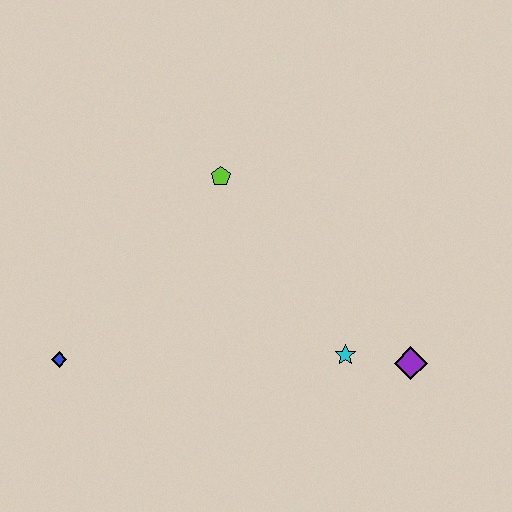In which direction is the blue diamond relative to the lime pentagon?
The blue diamond is below the lime pentagon.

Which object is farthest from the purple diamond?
The blue diamond is farthest from the purple diamond.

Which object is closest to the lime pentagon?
The cyan star is closest to the lime pentagon.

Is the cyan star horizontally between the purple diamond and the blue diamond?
Yes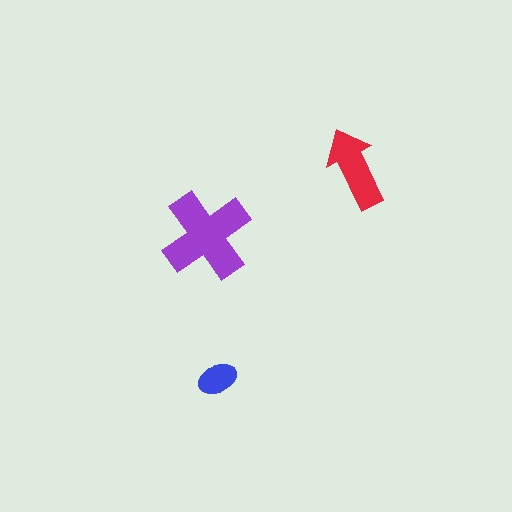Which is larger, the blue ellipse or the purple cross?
The purple cross.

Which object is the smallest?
The blue ellipse.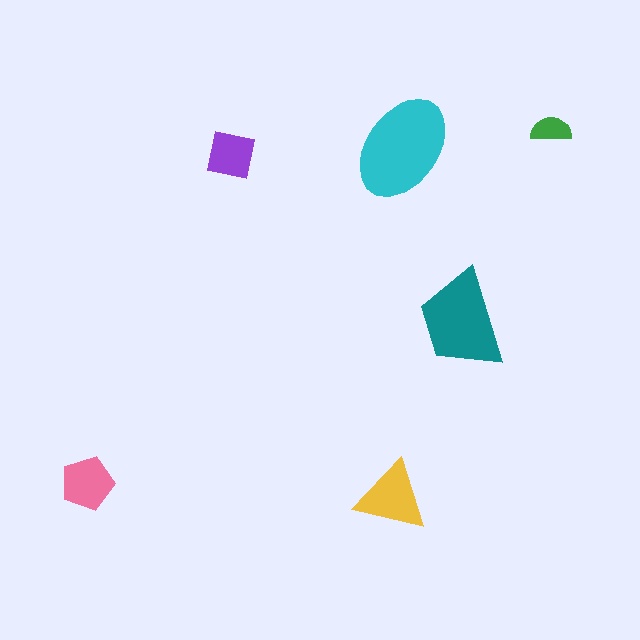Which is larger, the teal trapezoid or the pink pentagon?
The teal trapezoid.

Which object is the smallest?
The green semicircle.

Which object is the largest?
The cyan ellipse.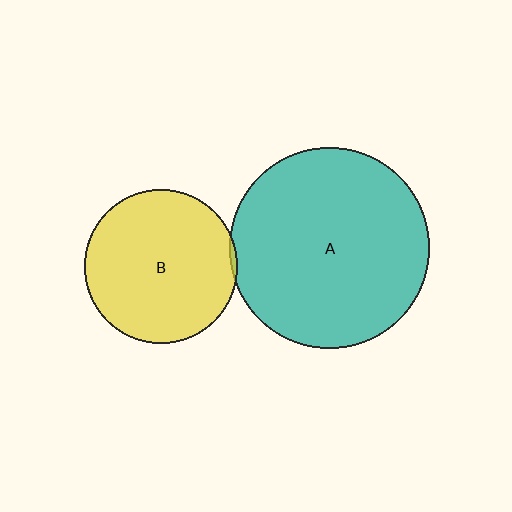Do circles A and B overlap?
Yes.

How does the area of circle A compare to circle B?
Approximately 1.7 times.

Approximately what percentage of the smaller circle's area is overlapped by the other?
Approximately 5%.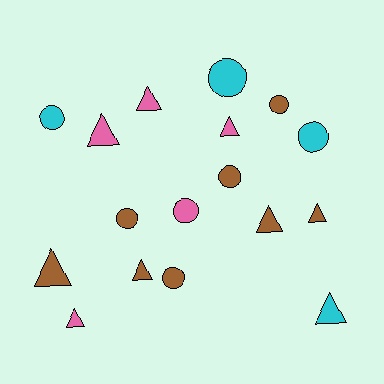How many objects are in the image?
There are 17 objects.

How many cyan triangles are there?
There is 1 cyan triangle.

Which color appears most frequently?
Brown, with 8 objects.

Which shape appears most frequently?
Triangle, with 9 objects.